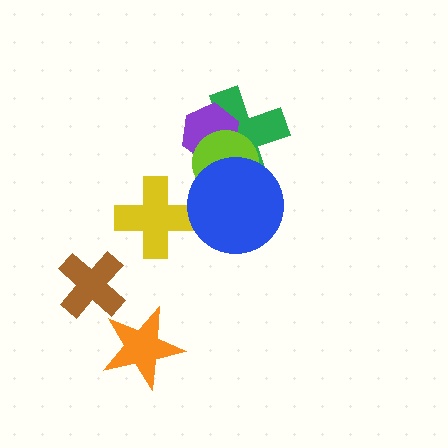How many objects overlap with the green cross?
3 objects overlap with the green cross.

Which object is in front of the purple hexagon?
The lime circle is in front of the purple hexagon.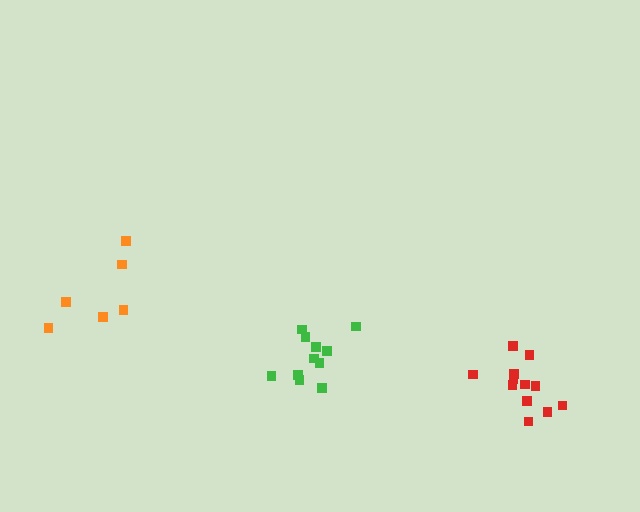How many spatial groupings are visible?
There are 3 spatial groupings.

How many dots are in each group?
Group 1: 12 dots, Group 2: 6 dots, Group 3: 12 dots (30 total).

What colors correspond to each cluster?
The clusters are colored: green, orange, red.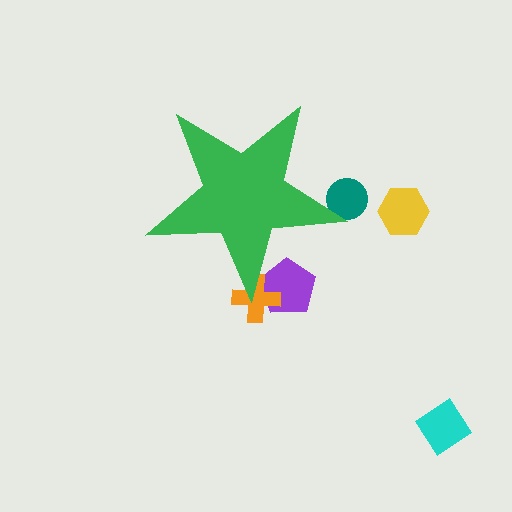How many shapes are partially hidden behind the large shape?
3 shapes are partially hidden.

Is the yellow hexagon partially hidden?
No, the yellow hexagon is fully visible.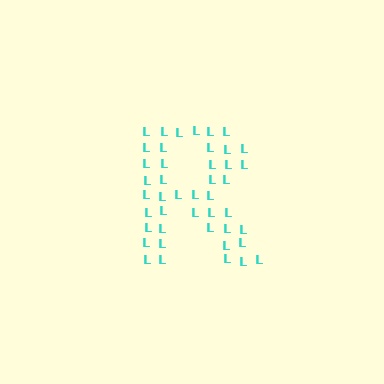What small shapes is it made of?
It is made of small letter L's.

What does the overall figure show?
The overall figure shows the letter R.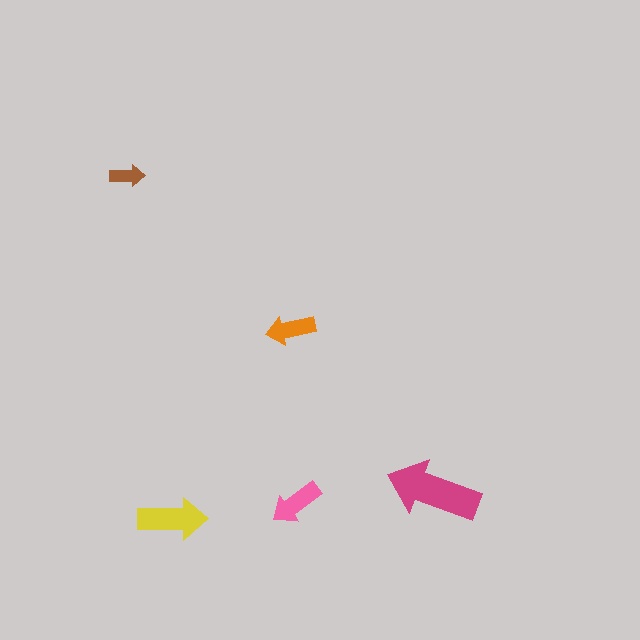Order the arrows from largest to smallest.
the magenta one, the yellow one, the pink one, the orange one, the brown one.